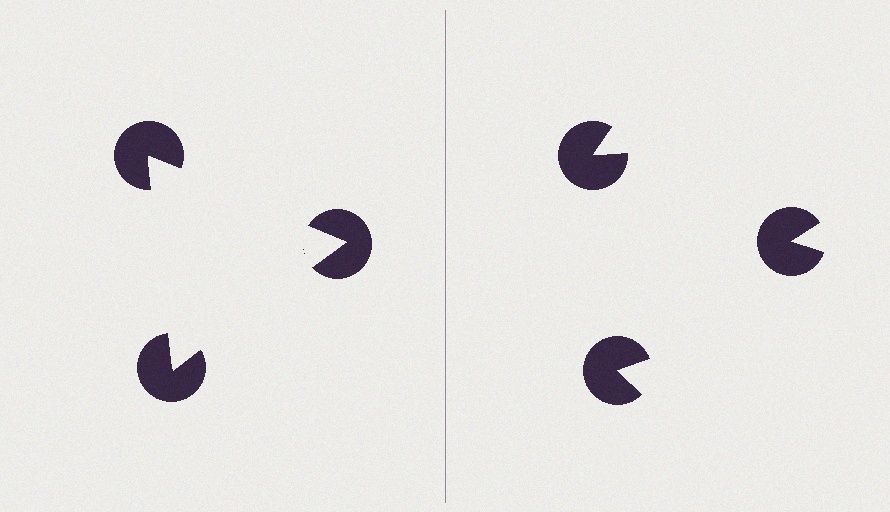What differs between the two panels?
The pac-man discs are positioned identically on both sides; only the wedge orientations differ. On the left they align to a triangle; on the right they are misaligned.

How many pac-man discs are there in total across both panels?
6 — 3 on each side.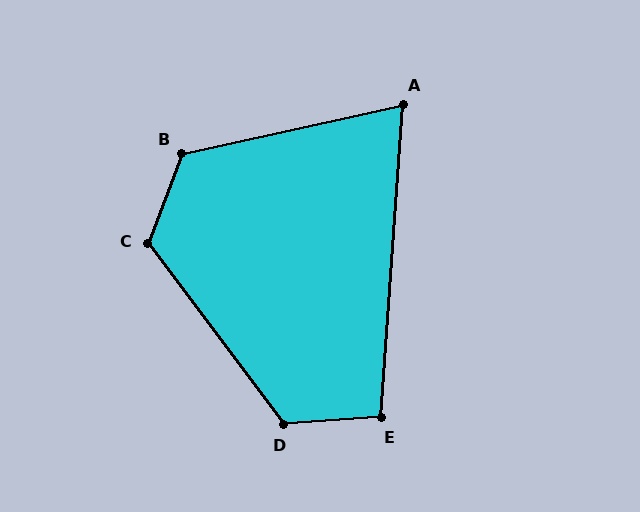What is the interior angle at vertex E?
Approximately 98 degrees (obtuse).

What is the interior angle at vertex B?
Approximately 123 degrees (obtuse).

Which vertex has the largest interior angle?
C, at approximately 123 degrees.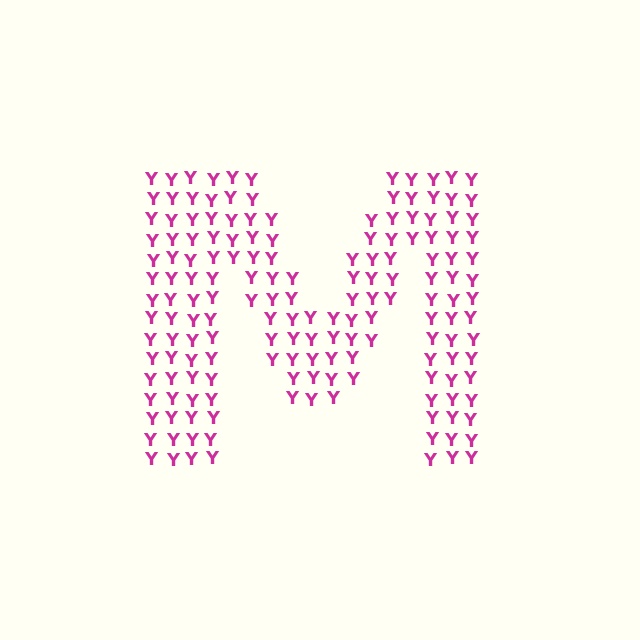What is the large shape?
The large shape is the letter M.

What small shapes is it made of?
It is made of small letter Y's.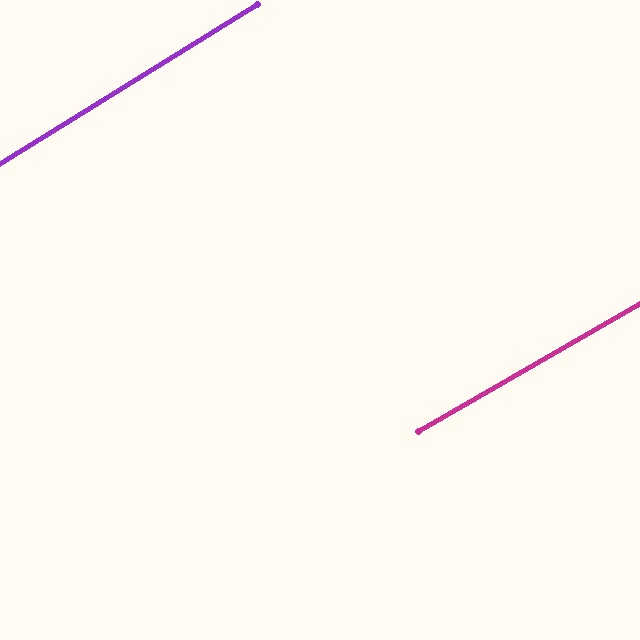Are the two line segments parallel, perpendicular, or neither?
Parallel — their directions differ by only 1.7°.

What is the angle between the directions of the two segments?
Approximately 2 degrees.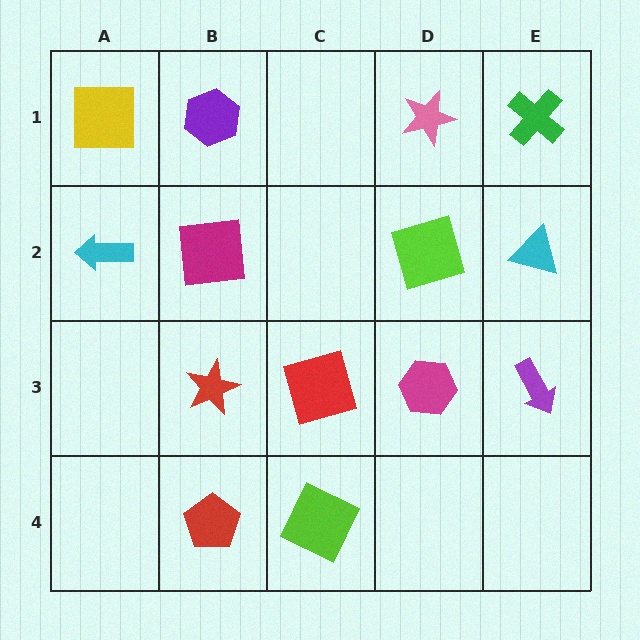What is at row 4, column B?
A red pentagon.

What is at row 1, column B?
A purple hexagon.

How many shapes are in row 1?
4 shapes.